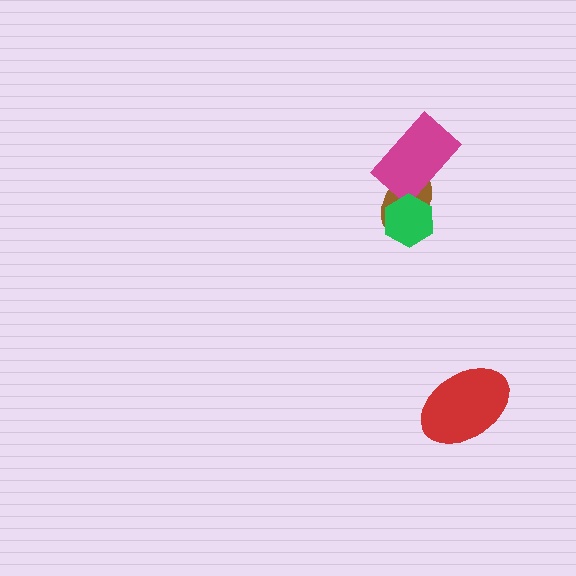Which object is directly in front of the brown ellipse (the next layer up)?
The magenta rectangle is directly in front of the brown ellipse.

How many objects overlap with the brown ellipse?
2 objects overlap with the brown ellipse.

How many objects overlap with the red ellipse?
0 objects overlap with the red ellipse.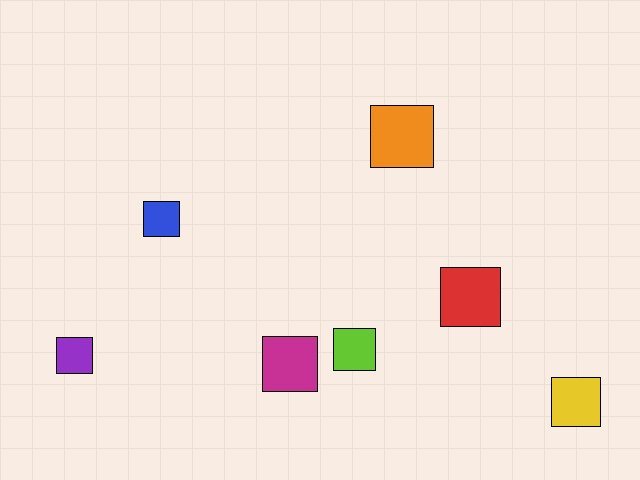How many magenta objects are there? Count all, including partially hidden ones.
There is 1 magenta object.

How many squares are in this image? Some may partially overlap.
There are 7 squares.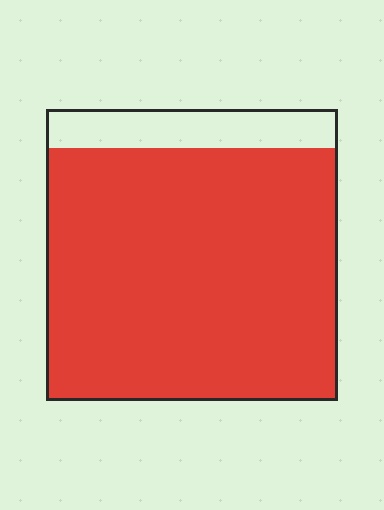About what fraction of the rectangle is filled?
About seven eighths (7/8).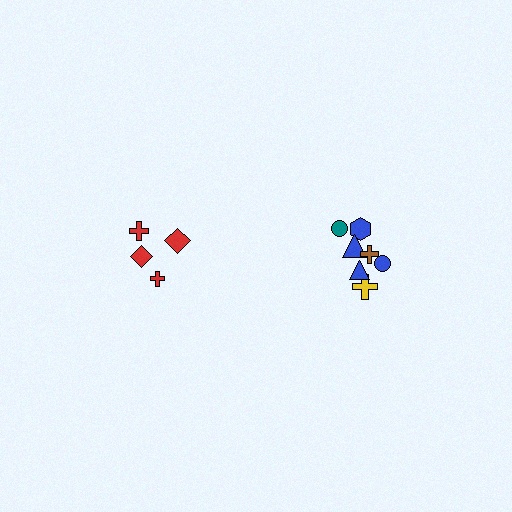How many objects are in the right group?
There are 7 objects.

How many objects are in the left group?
There are 4 objects.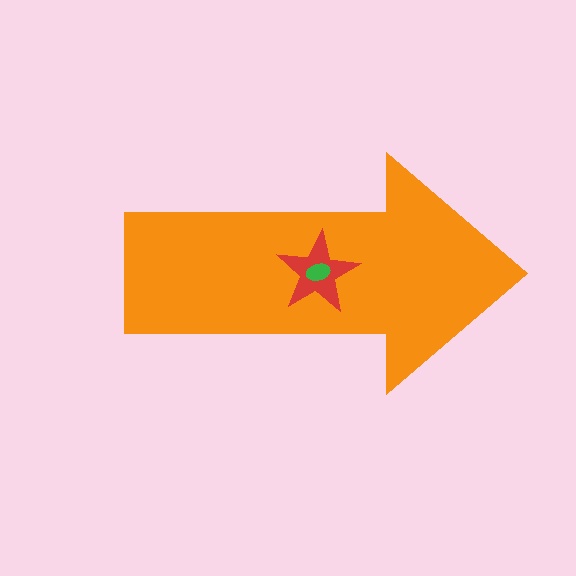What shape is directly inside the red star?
The green ellipse.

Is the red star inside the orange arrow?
Yes.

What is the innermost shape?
The green ellipse.